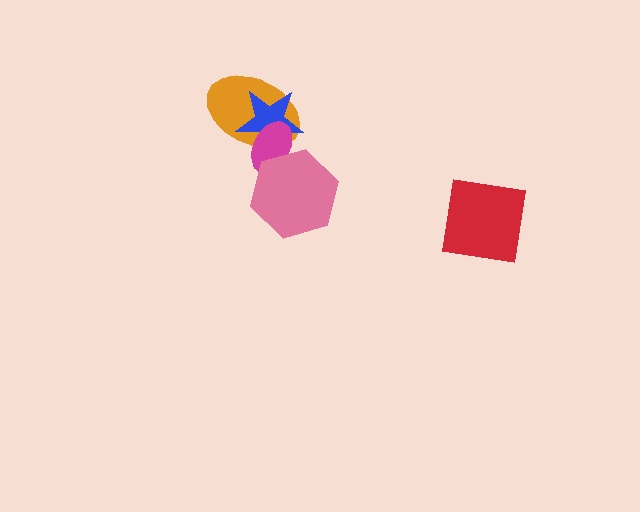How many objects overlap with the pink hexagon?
1 object overlaps with the pink hexagon.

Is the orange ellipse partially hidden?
Yes, it is partially covered by another shape.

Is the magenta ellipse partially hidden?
Yes, it is partially covered by another shape.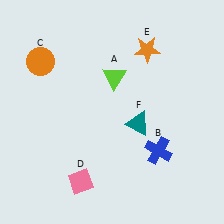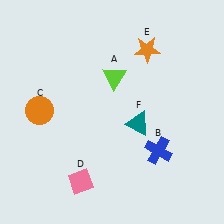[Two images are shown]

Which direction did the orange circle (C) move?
The orange circle (C) moved down.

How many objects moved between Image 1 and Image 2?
1 object moved between the two images.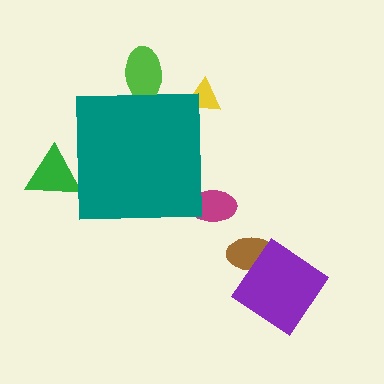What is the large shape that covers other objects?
A teal square.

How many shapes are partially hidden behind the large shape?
4 shapes are partially hidden.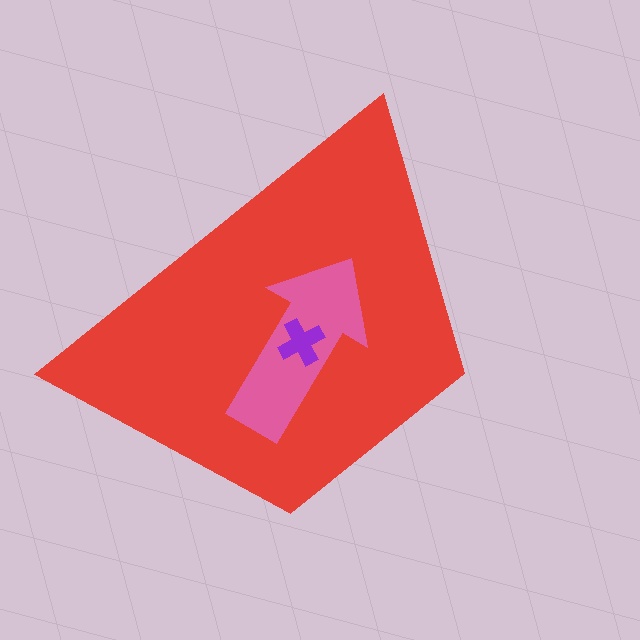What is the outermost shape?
The red trapezoid.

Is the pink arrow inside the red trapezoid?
Yes.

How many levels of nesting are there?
3.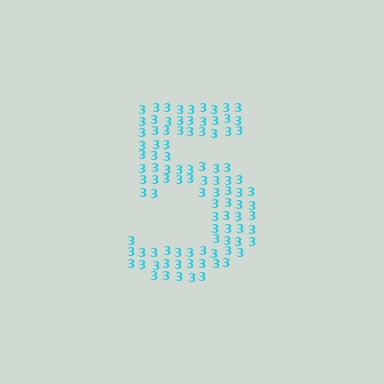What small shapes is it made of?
It is made of small digit 3's.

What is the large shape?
The large shape is the digit 5.